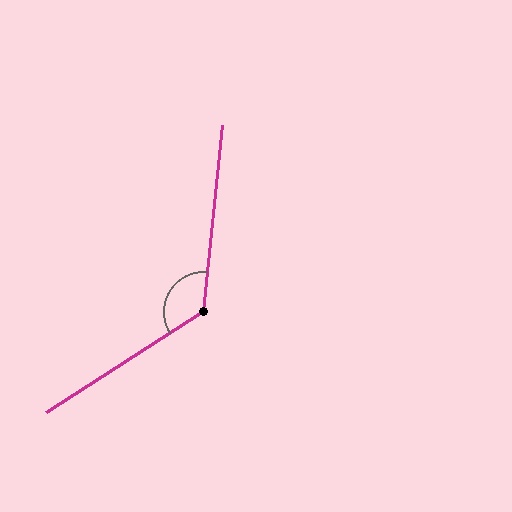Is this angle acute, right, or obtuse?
It is obtuse.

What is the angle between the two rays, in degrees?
Approximately 129 degrees.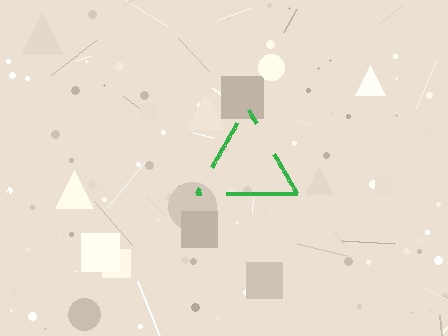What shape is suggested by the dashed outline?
The dashed outline suggests a triangle.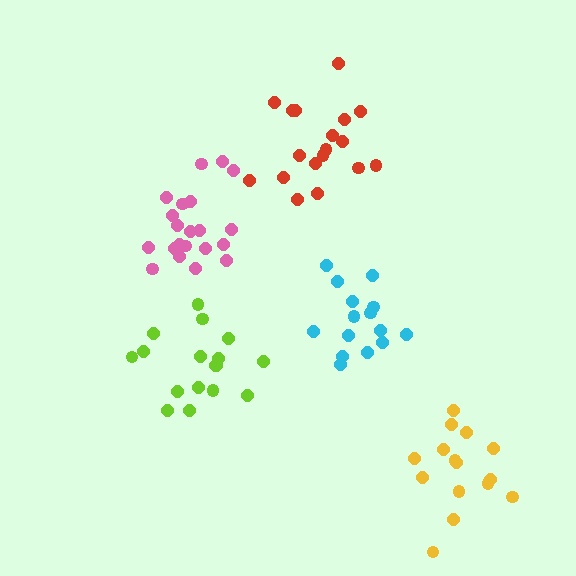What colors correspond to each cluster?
The clusters are colored: pink, lime, red, yellow, cyan.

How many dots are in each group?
Group 1: 21 dots, Group 2: 17 dots, Group 3: 18 dots, Group 4: 15 dots, Group 5: 15 dots (86 total).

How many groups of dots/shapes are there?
There are 5 groups.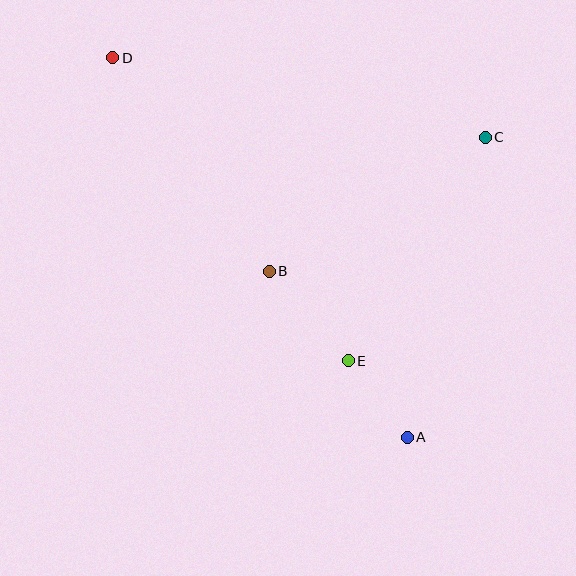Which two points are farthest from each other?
Points A and D are farthest from each other.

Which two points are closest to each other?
Points A and E are closest to each other.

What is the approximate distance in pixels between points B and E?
The distance between B and E is approximately 120 pixels.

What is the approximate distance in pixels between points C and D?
The distance between C and D is approximately 381 pixels.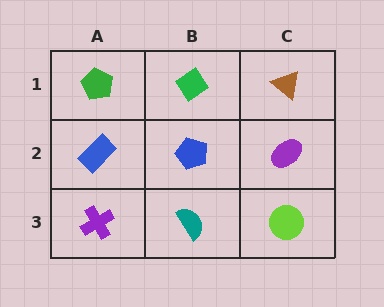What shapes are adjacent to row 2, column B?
A green diamond (row 1, column B), a teal semicircle (row 3, column B), a blue rectangle (row 2, column A), a purple ellipse (row 2, column C).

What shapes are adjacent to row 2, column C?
A brown triangle (row 1, column C), a lime circle (row 3, column C), a blue pentagon (row 2, column B).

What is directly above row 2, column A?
A green pentagon.